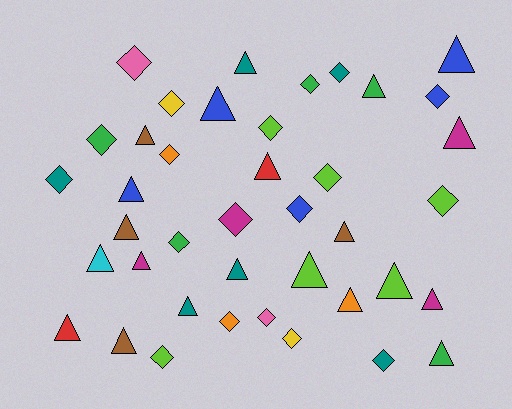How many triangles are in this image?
There are 21 triangles.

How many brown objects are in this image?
There are 4 brown objects.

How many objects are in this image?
There are 40 objects.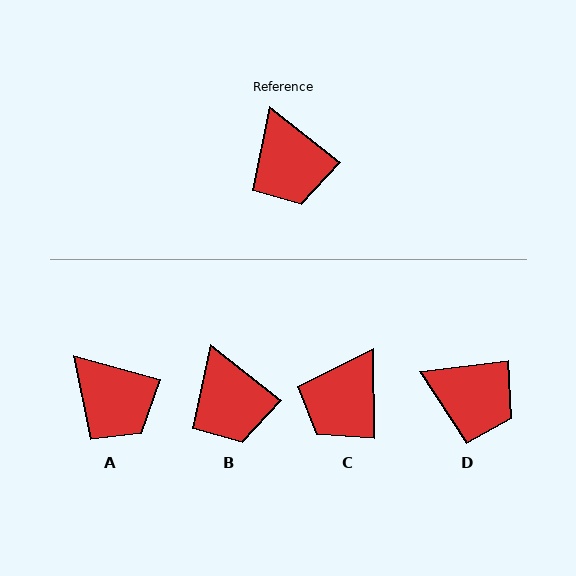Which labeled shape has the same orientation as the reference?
B.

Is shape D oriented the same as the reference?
No, it is off by about 45 degrees.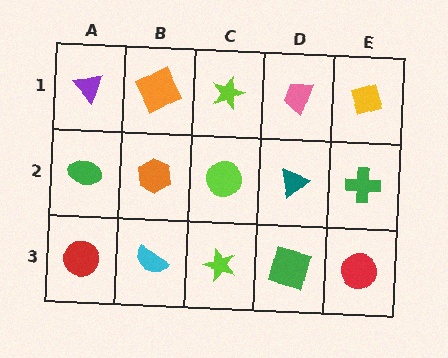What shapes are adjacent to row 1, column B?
An orange hexagon (row 2, column B), a purple triangle (row 1, column A), a lime star (row 1, column C).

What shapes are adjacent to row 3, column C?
A lime circle (row 2, column C), a cyan semicircle (row 3, column B), a green square (row 3, column D).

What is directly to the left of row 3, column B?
A red circle.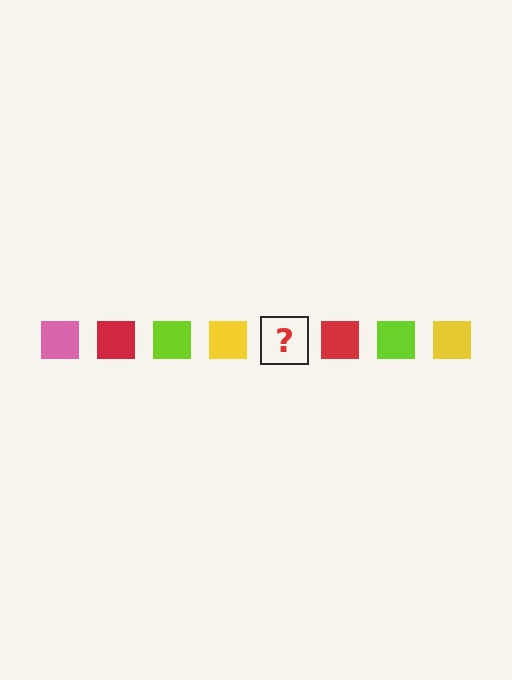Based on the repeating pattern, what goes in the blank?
The blank should be a pink square.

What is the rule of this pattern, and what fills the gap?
The rule is that the pattern cycles through pink, red, lime, yellow squares. The gap should be filled with a pink square.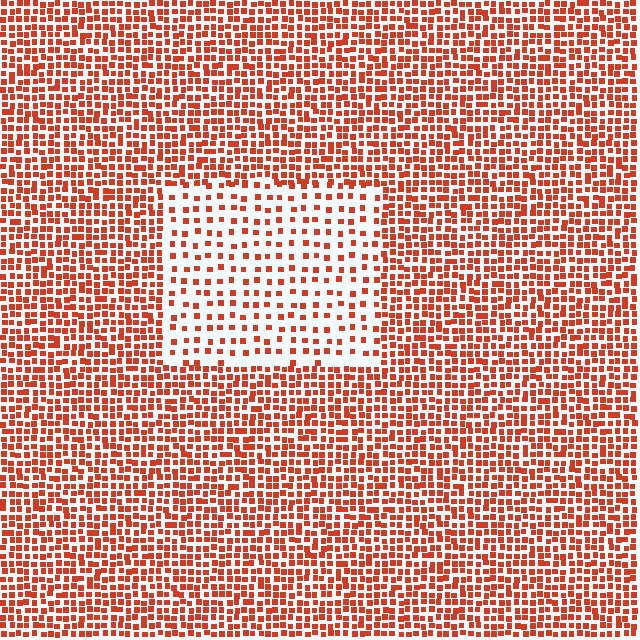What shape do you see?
I see a rectangle.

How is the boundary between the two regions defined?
The boundary is defined by a change in element density (approximately 2.4x ratio). All elements are the same color, size, and shape.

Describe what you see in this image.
The image contains small red elements arranged at two different densities. A rectangle-shaped region is visible where the elements are less densely packed than the surrounding area.